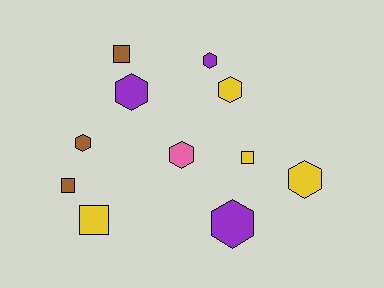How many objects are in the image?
There are 11 objects.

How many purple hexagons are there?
There are 3 purple hexagons.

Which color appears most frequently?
Yellow, with 4 objects.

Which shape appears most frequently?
Hexagon, with 7 objects.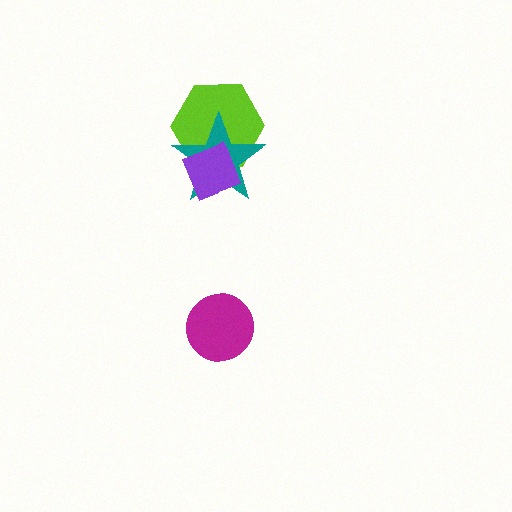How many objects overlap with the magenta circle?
0 objects overlap with the magenta circle.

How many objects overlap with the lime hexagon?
2 objects overlap with the lime hexagon.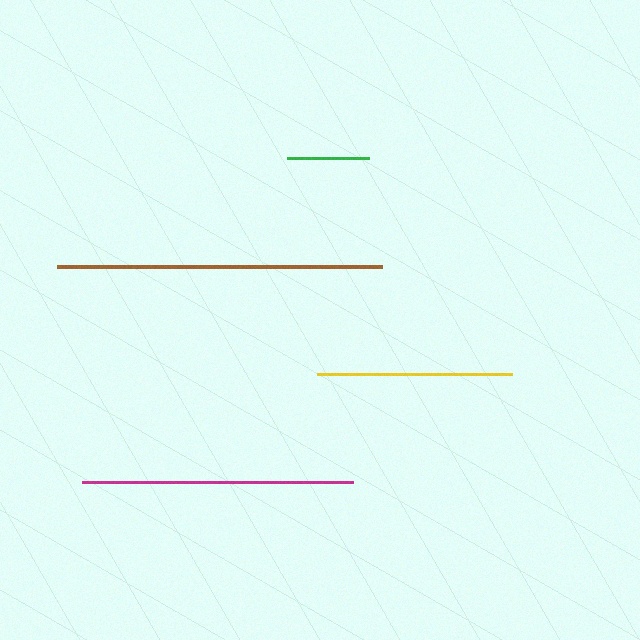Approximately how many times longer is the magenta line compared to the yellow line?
The magenta line is approximately 1.4 times the length of the yellow line.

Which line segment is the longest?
The brown line is the longest at approximately 325 pixels.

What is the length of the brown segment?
The brown segment is approximately 325 pixels long.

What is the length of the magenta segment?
The magenta segment is approximately 270 pixels long.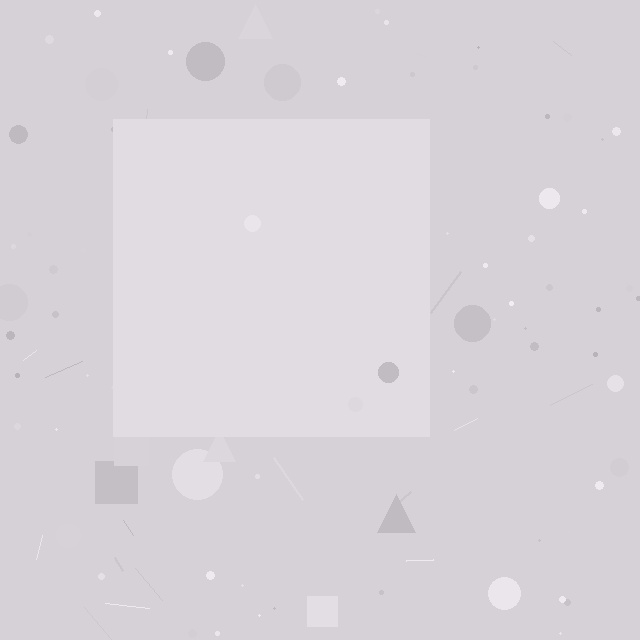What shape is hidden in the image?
A square is hidden in the image.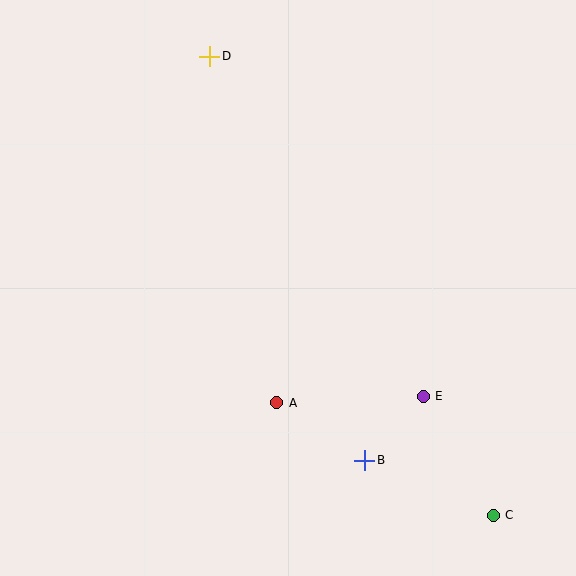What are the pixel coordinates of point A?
Point A is at (277, 403).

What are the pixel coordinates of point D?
Point D is at (210, 56).